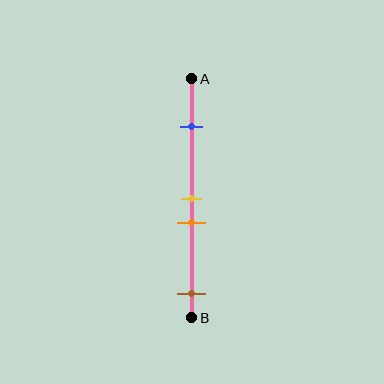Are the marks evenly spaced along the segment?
No, the marks are not evenly spaced.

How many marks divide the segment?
There are 4 marks dividing the segment.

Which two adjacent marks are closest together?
The yellow and orange marks are the closest adjacent pair.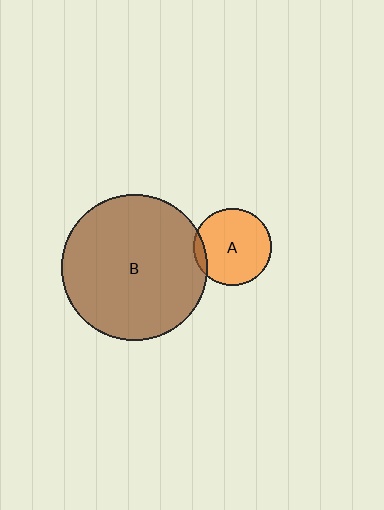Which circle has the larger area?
Circle B (brown).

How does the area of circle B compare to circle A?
Approximately 3.5 times.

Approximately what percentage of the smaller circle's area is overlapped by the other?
Approximately 10%.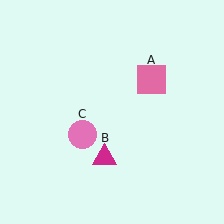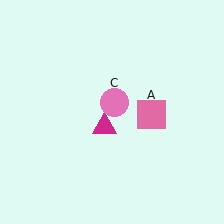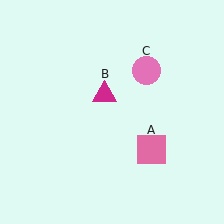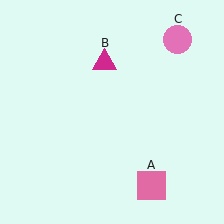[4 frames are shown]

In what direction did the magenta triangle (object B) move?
The magenta triangle (object B) moved up.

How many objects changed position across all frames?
3 objects changed position: pink square (object A), magenta triangle (object B), pink circle (object C).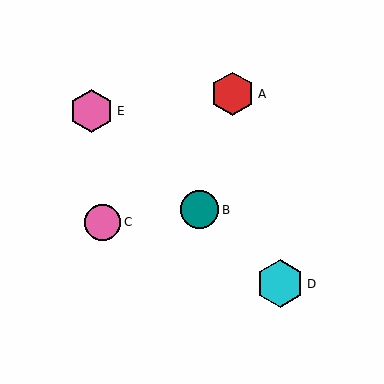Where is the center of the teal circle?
The center of the teal circle is at (200, 210).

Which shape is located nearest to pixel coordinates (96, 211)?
The pink circle (labeled C) at (103, 222) is nearest to that location.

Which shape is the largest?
The cyan hexagon (labeled D) is the largest.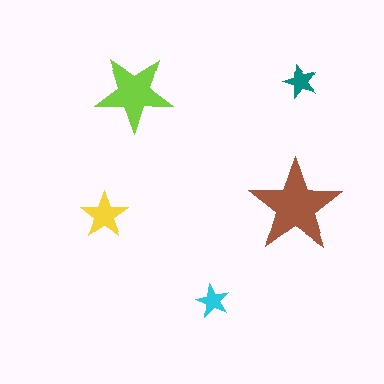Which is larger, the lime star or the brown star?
The brown one.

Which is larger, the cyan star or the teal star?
The teal one.